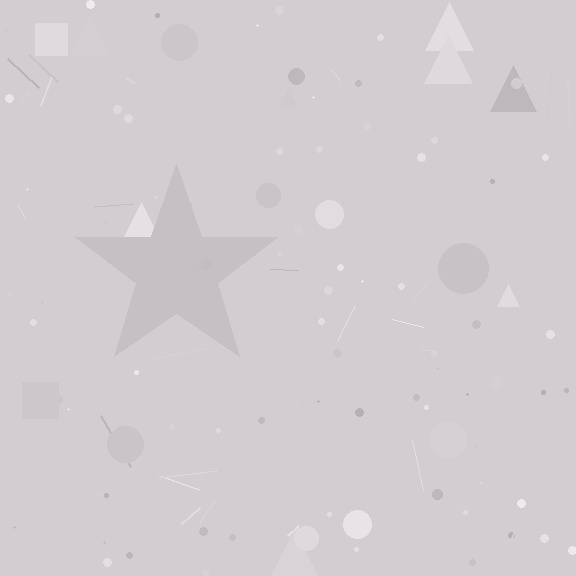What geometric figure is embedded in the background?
A star is embedded in the background.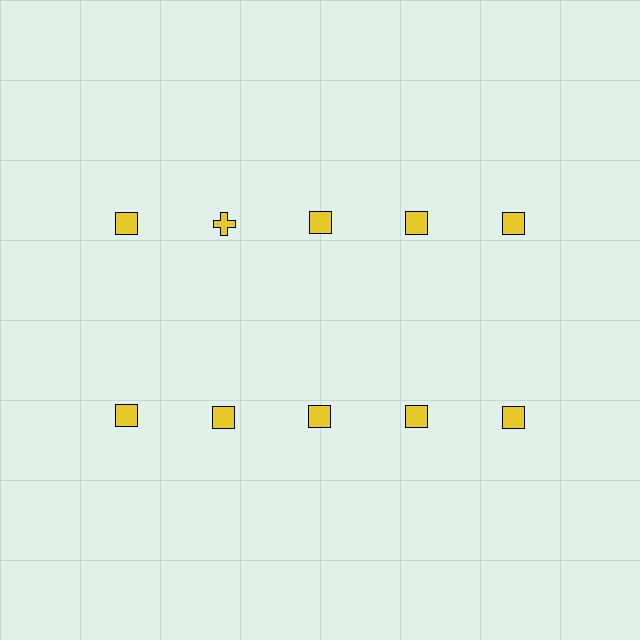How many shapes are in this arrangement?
There are 10 shapes arranged in a grid pattern.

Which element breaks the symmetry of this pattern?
The yellow cross in the top row, second from left column breaks the symmetry. All other shapes are yellow squares.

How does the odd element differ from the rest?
It has a different shape: cross instead of square.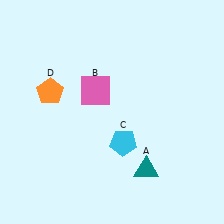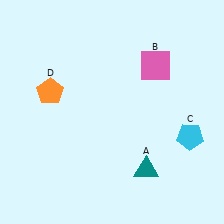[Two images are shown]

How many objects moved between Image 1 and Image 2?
2 objects moved between the two images.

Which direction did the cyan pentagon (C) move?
The cyan pentagon (C) moved right.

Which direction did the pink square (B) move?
The pink square (B) moved right.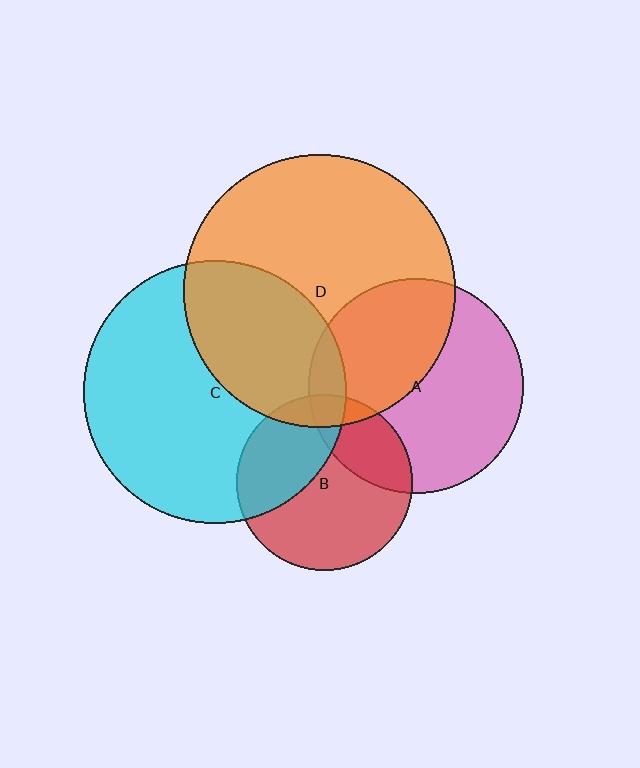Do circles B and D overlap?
Yes.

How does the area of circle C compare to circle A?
Approximately 1.5 times.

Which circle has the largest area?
Circle D (orange).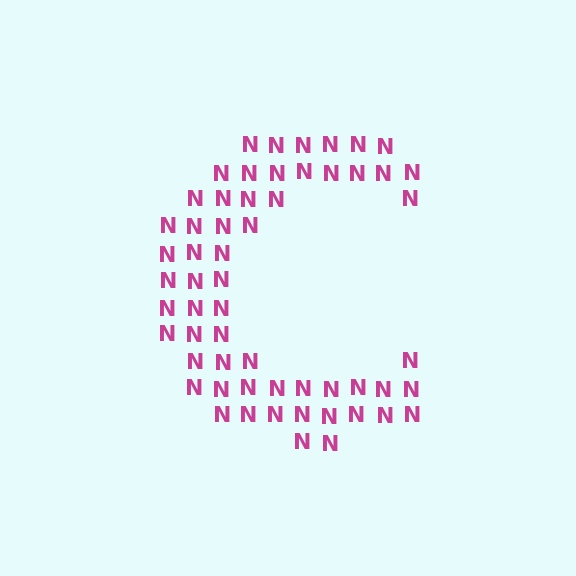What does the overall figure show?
The overall figure shows the letter C.